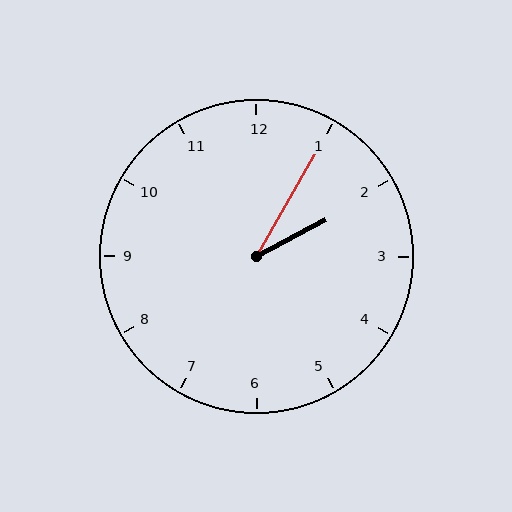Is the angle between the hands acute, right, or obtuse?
It is acute.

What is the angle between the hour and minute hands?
Approximately 32 degrees.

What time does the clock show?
2:05.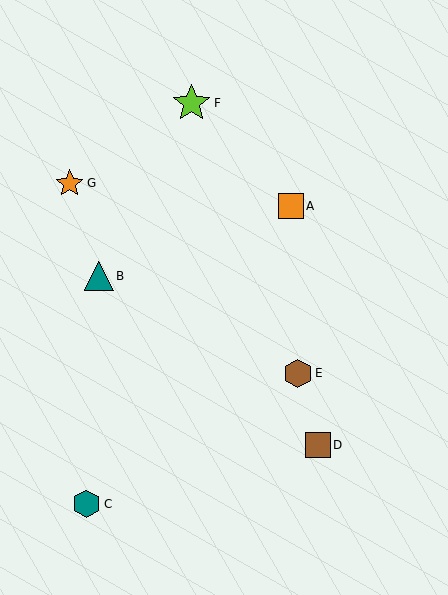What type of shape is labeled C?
Shape C is a teal hexagon.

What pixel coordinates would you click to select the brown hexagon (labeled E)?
Click at (298, 373) to select the brown hexagon E.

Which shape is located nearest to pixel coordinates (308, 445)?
The brown square (labeled D) at (318, 445) is nearest to that location.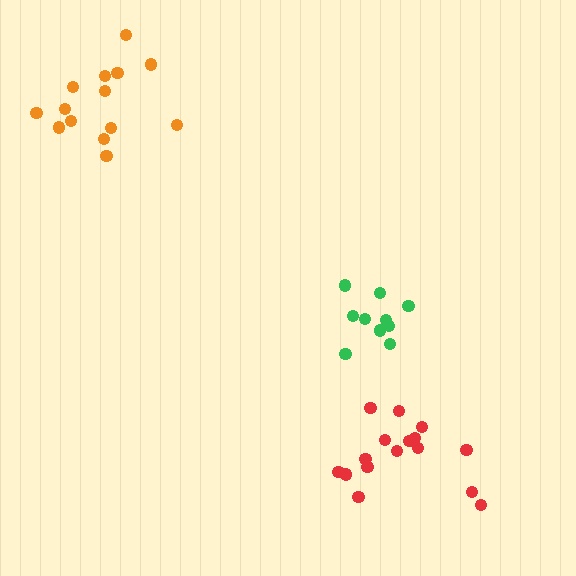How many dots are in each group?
Group 1: 10 dots, Group 2: 14 dots, Group 3: 16 dots (40 total).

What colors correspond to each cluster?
The clusters are colored: green, orange, red.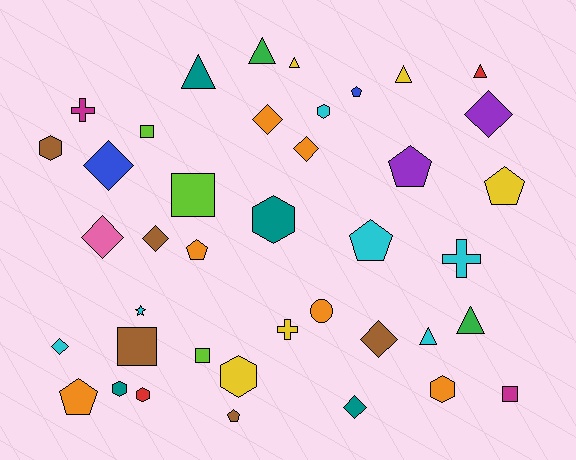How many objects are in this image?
There are 40 objects.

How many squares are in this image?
There are 5 squares.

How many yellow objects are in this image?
There are 5 yellow objects.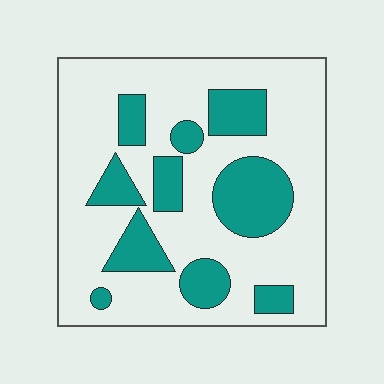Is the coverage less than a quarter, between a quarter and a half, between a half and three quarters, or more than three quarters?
Between a quarter and a half.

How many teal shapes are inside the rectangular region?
10.